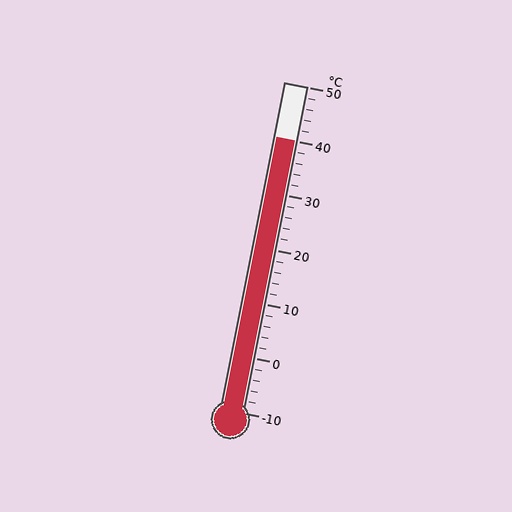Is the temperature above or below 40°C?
The temperature is at 40°C.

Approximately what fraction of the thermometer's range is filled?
The thermometer is filled to approximately 85% of its range.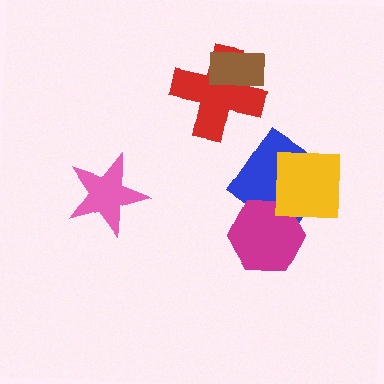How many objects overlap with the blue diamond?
2 objects overlap with the blue diamond.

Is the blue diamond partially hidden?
Yes, it is partially covered by another shape.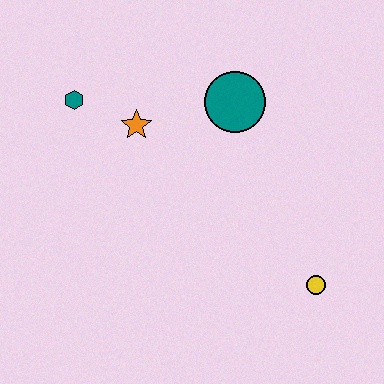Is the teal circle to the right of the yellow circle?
No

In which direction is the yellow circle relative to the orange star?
The yellow circle is to the right of the orange star.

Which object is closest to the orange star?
The teal hexagon is closest to the orange star.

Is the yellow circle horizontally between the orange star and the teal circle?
No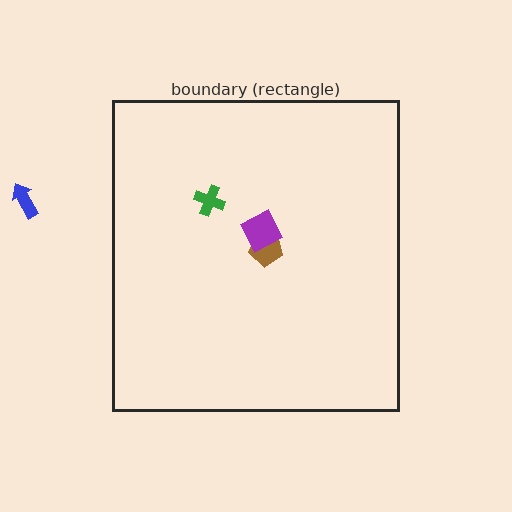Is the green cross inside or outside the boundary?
Inside.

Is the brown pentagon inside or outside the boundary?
Inside.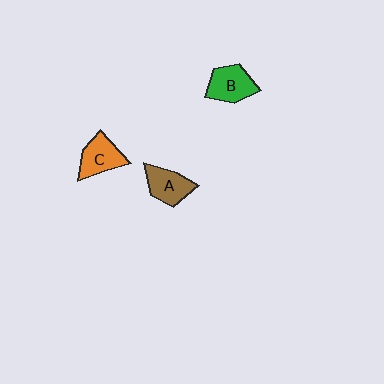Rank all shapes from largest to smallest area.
From largest to smallest: B (green), C (orange), A (brown).